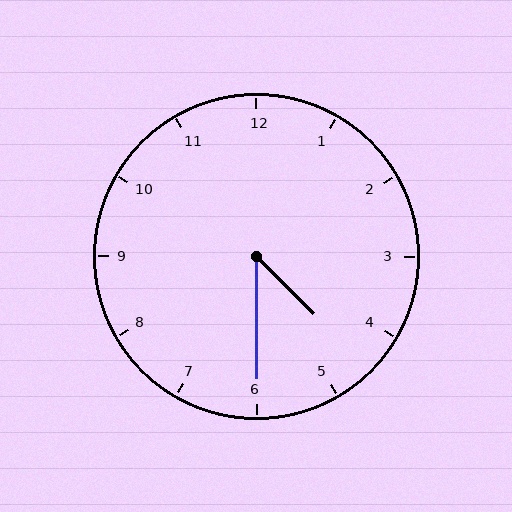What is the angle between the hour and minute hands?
Approximately 45 degrees.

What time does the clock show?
4:30.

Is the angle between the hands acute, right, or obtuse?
It is acute.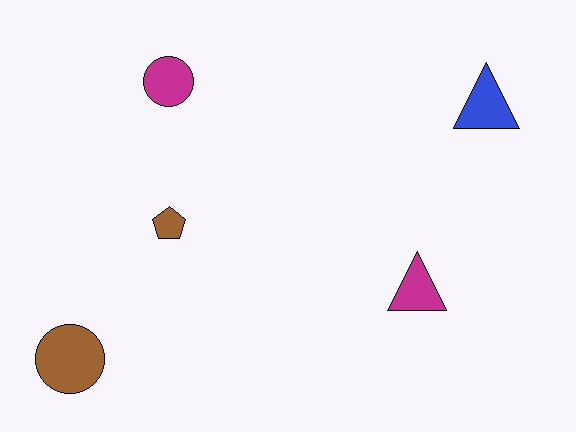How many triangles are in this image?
There are 2 triangles.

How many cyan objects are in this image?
There are no cyan objects.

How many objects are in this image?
There are 5 objects.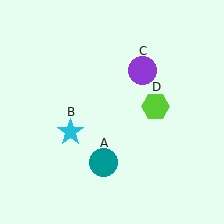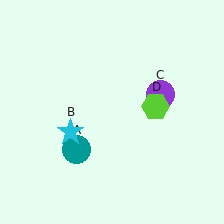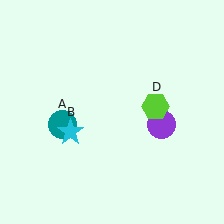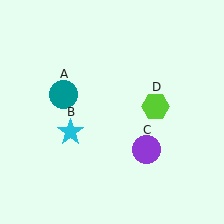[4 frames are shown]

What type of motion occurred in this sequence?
The teal circle (object A), purple circle (object C) rotated clockwise around the center of the scene.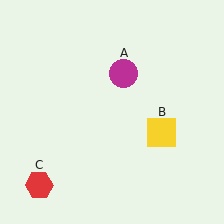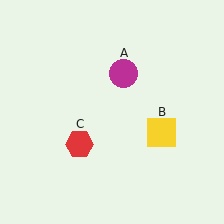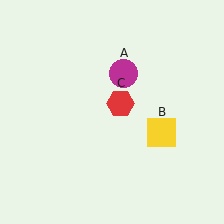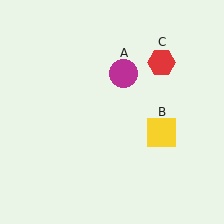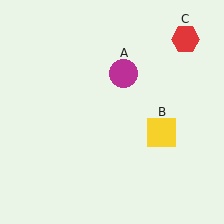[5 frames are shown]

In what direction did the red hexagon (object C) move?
The red hexagon (object C) moved up and to the right.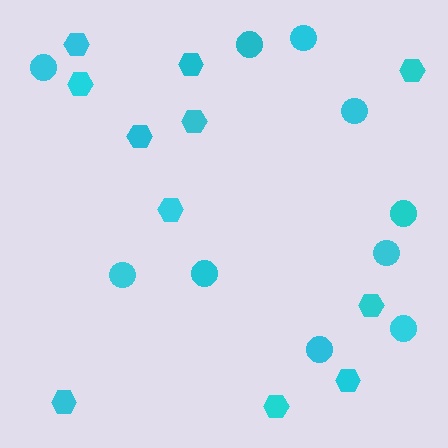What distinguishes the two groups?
There are 2 groups: one group of circles (10) and one group of hexagons (11).